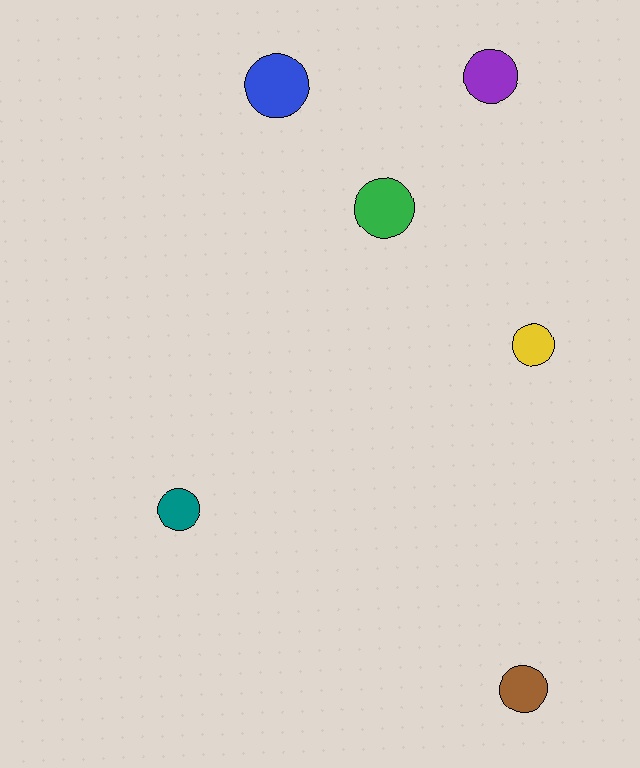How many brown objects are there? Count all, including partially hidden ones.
There is 1 brown object.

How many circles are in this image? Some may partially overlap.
There are 6 circles.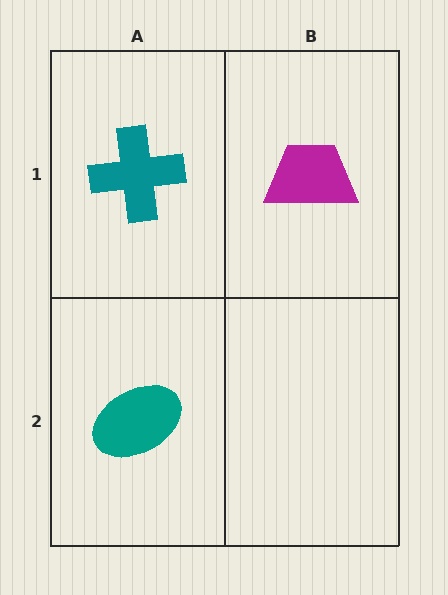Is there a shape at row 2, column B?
No, that cell is empty.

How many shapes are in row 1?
2 shapes.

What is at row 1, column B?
A magenta trapezoid.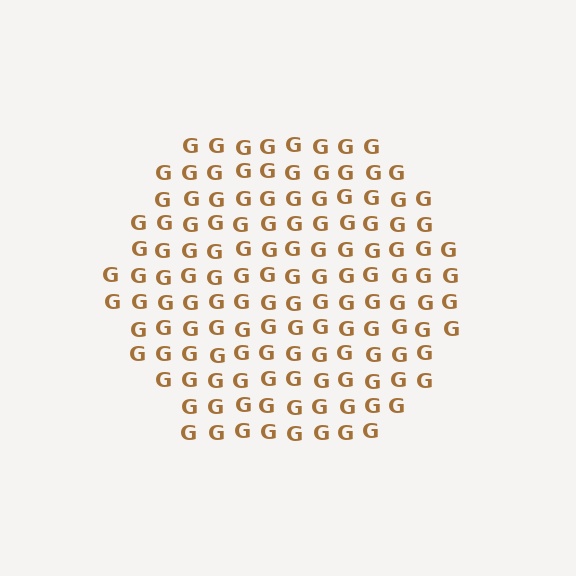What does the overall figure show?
The overall figure shows a hexagon.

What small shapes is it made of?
It is made of small letter G's.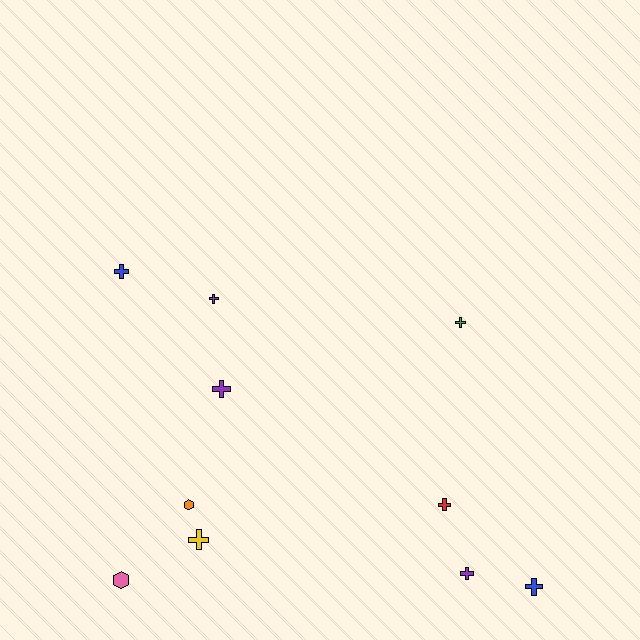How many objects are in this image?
There are 10 objects.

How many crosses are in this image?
There are 8 crosses.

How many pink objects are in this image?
There is 1 pink object.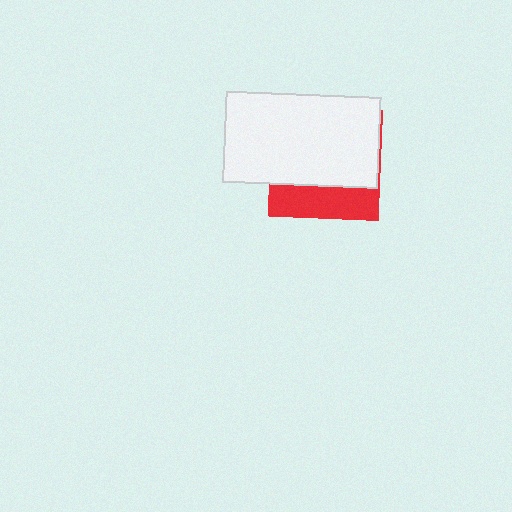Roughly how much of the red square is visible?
A small part of it is visible (roughly 30%).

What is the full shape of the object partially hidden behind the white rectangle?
The partially hidden object is a red square.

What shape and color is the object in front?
The object in front is a white rectangle.